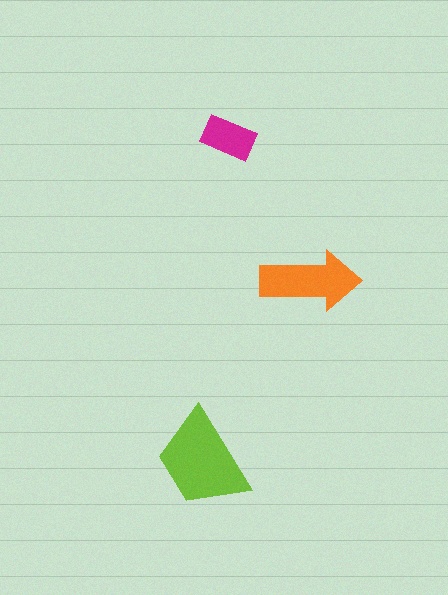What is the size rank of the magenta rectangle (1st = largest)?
3rd.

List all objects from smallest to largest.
The magenta rectangle, the orange arrow, the lime trapezoid.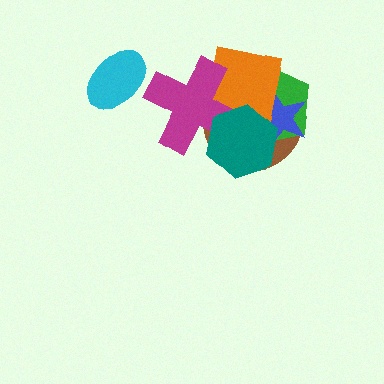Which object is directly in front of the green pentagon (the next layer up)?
The blue star is directly in front of the green pentagon.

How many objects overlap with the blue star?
4 objects overlap with the blue star.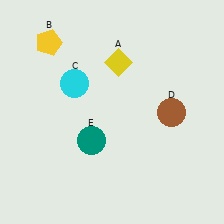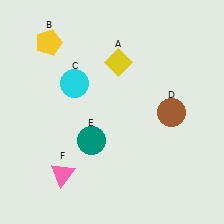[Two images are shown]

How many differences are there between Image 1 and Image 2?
There is 1 difference between the two images.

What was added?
A pink triangle (F) was added in Image 2.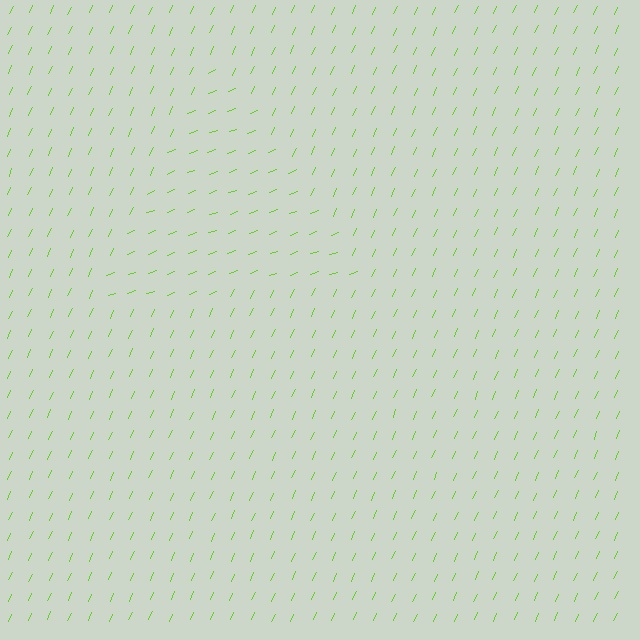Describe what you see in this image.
The image is filled with small lime line segments. A triangle region in the image has lines oriented differently from the surrounding lines, creating a visible texture boundary.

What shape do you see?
I see a triangle.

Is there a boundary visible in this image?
Yes, there is a texture boundary formed by a change in line orientation.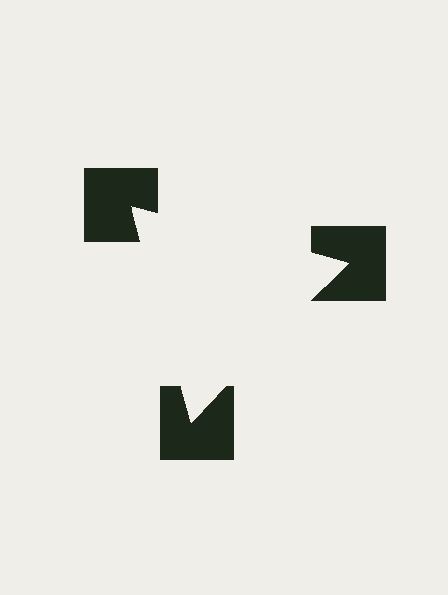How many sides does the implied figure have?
3 sides.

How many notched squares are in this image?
There are 3 — one at each vertex of the illusory triangle.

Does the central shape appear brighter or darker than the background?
It typically appears slightly brighter than the background, even though no actual brightness change is drawn.